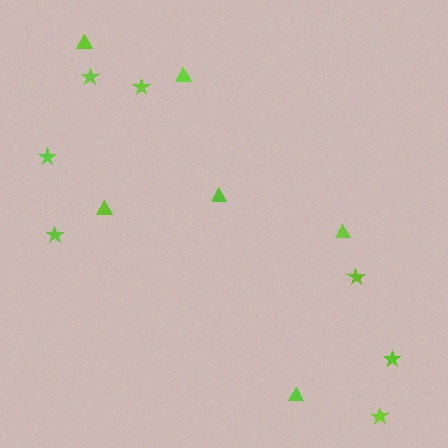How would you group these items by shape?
There are 2 groups: one group of stars (7) and one group of triangles (6).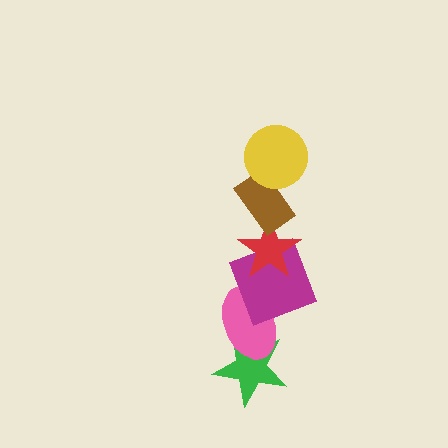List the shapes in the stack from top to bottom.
From top to bottom: the yellow circle, the brown rectangle, the red star, the magenta square, the pink ellipse, the green star.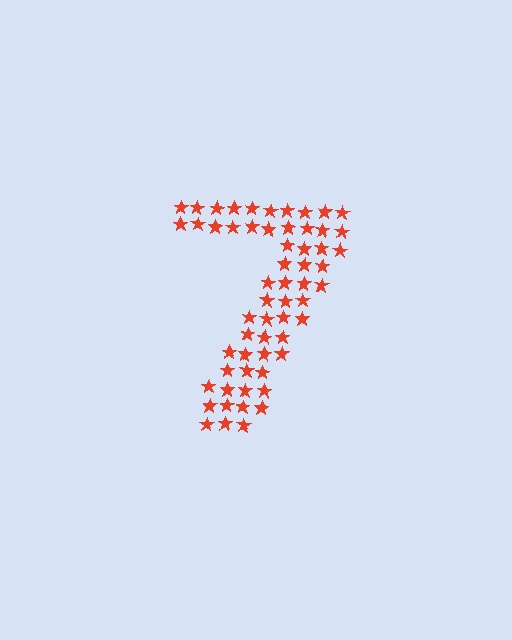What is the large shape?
The large shape is the digit 7.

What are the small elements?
The small elements are stars.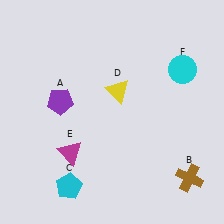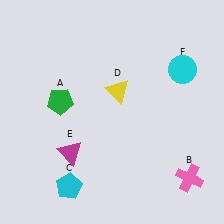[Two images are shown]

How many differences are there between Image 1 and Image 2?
There are 2 differences between the two images.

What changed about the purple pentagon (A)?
In Image 1, A is purple. In Image 2, it changed to green.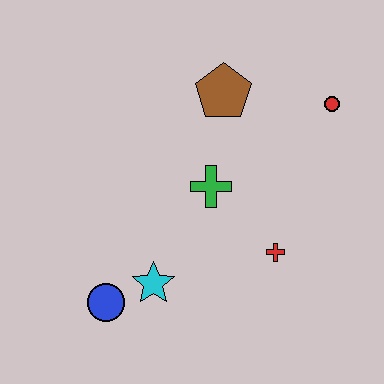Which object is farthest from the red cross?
The blue circle is farthest from the red cross.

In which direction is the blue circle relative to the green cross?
The blue circle is below the green cross.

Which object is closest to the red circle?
The brown pentagon is closest to the red circle.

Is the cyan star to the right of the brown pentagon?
No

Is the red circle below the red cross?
No